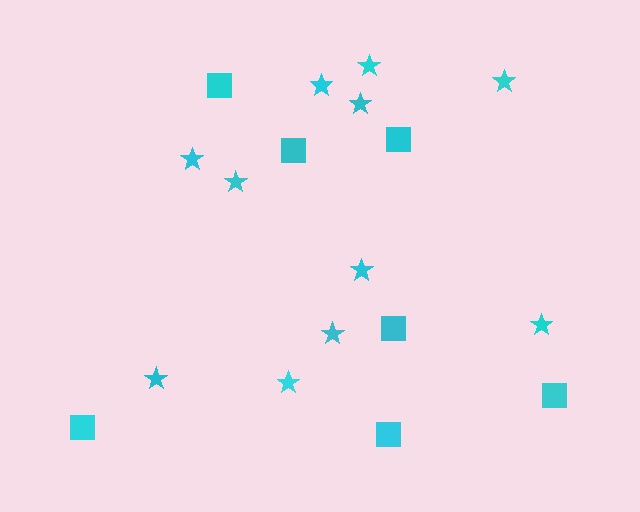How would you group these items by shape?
There are 2 groups: one group of stars (11) and one group of squares (7).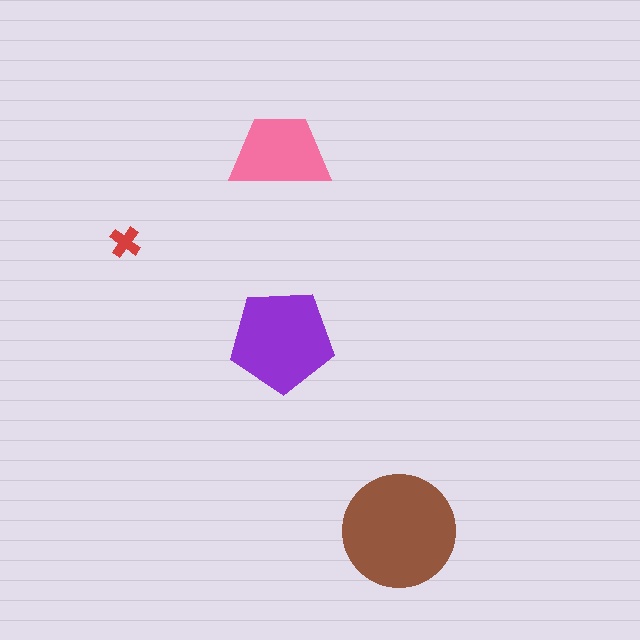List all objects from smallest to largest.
The red cross, the pink trapezoid, the purple pentagon, the brown circle.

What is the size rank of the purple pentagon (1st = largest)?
2nd.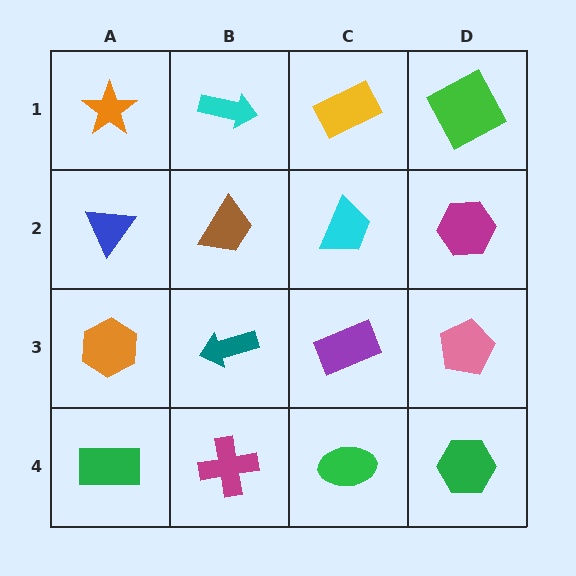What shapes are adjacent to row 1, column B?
A brown trapezoid (row 2, column B), an orange star (row 1, column A), a yellow rectangle (row 1, column C).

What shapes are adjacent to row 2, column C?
A yellow rectangle (row 1, column C), a purple rectangle (row 3, column C), a brown trapezoid (row 2, column B), a magenta hexagon (row 2, column D).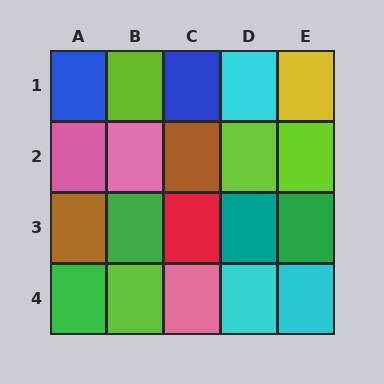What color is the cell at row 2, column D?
Lime.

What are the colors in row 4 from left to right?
Green, lime, pink, cyan, cyan.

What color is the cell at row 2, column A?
Pink.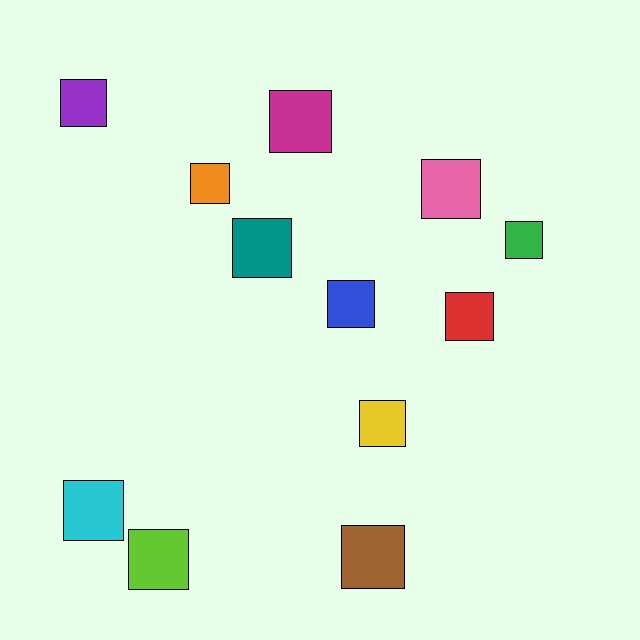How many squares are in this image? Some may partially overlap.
There are 12 squares.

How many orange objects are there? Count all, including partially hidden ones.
There is 1 orange object.